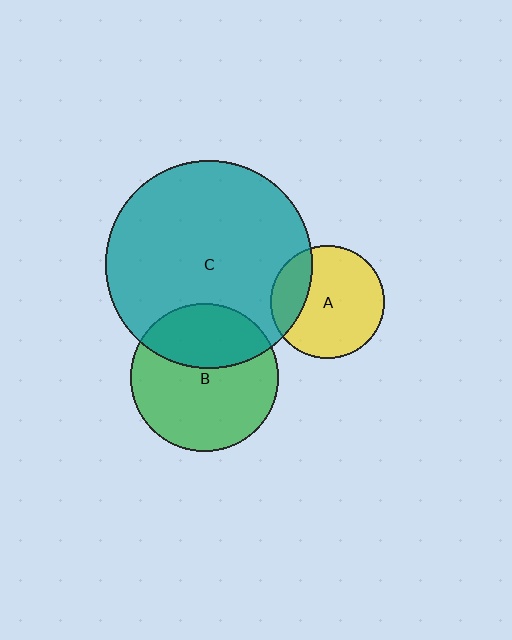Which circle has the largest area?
Circle C (teal).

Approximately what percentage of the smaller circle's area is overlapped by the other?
Approximately 35%.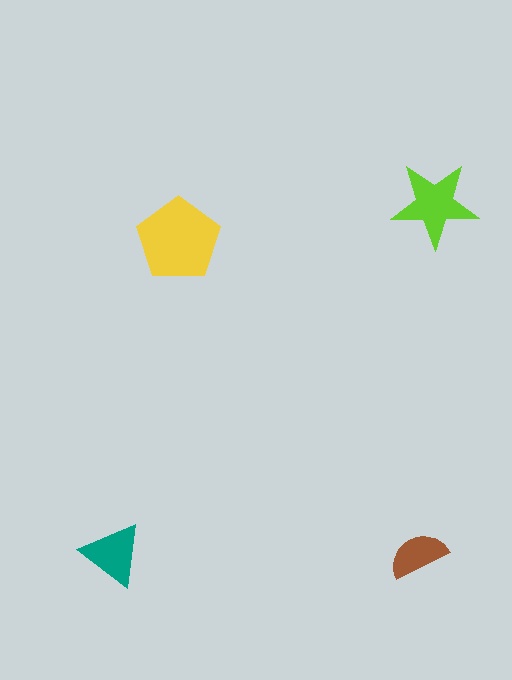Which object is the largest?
The yellow pentagon.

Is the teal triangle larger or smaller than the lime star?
Smaller.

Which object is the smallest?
The brown semicircle.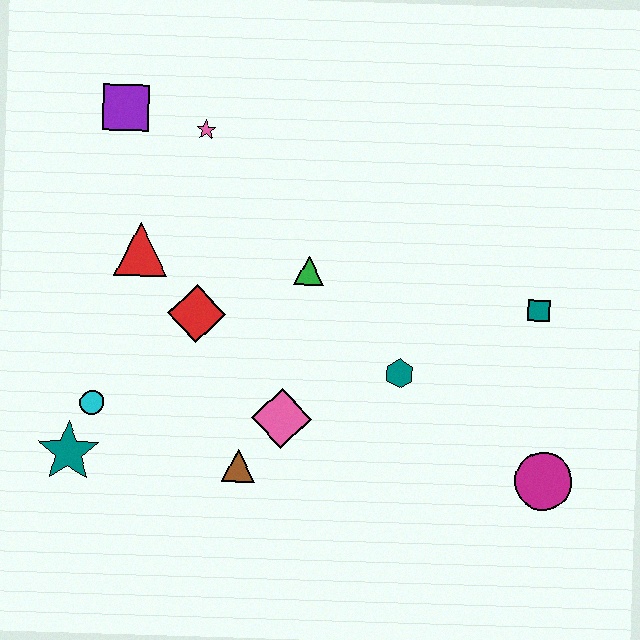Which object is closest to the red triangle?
The red diamond is closest to the red triangle.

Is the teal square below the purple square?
Yes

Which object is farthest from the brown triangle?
The purple square is farthest from the brown triangle.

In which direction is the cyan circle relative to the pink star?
The cyan circle is below the pink star.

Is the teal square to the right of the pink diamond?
Yes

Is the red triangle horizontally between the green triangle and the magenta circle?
No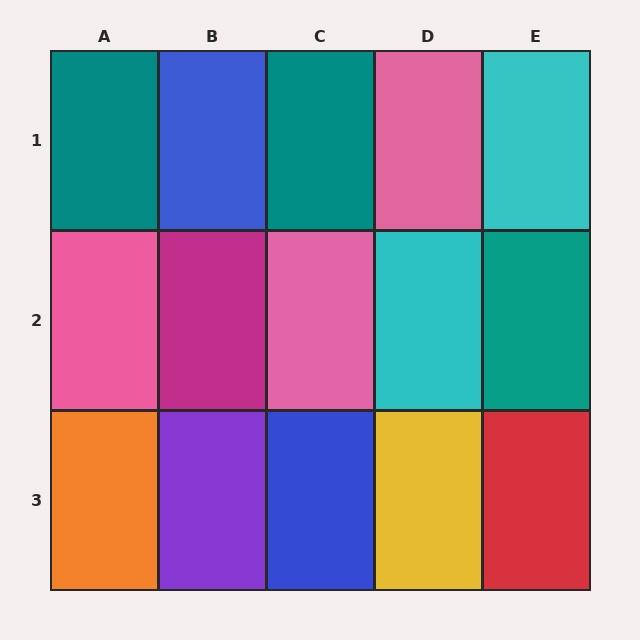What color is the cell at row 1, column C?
Teal.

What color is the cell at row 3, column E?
Red.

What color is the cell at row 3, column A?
Orange.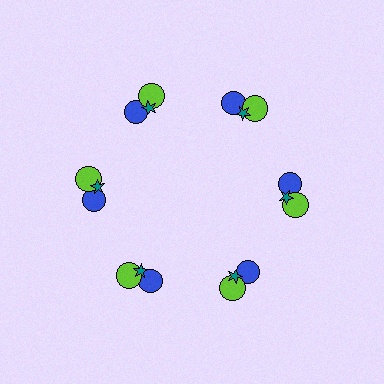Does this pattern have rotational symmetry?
Yes, this pattern has 6-fold rotational symmetry. It looks the same after rotating 60 degrees around the center.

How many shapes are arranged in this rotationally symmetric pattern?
There are 18 shapes, arranged in 6 groups of 3.